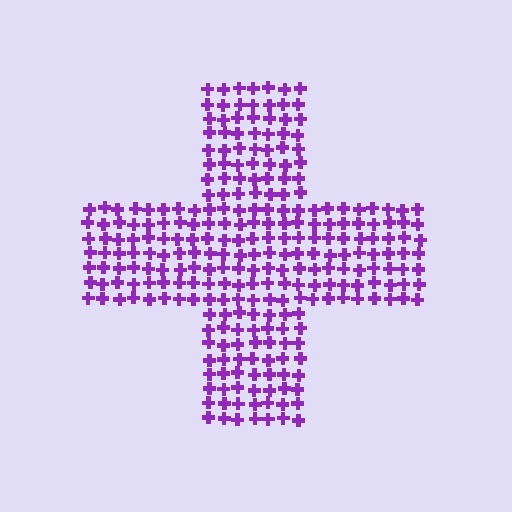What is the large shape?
The large shape is a cross.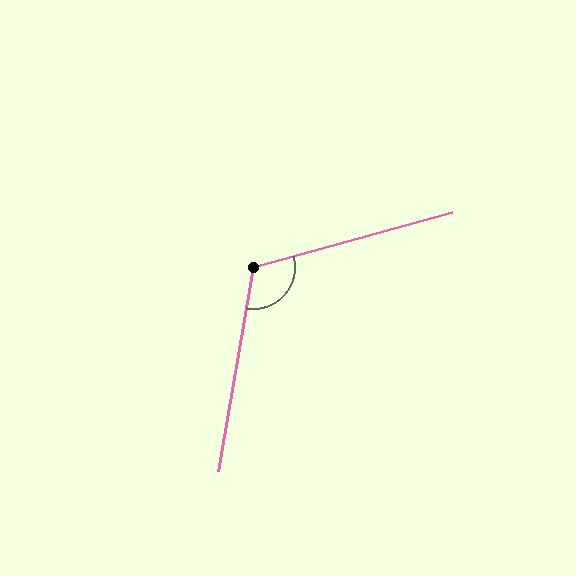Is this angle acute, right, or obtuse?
It is obtuse.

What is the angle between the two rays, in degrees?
Approximately 115 degrees.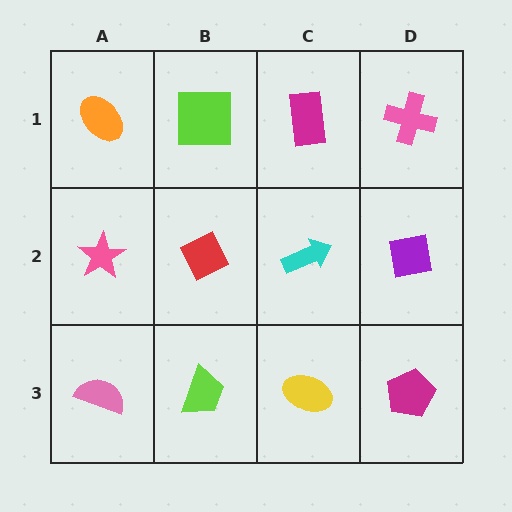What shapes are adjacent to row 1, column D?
A purple square (row 2, column D), a magenta rectangle (row 1, column C).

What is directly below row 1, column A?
A pink star.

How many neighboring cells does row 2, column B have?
4.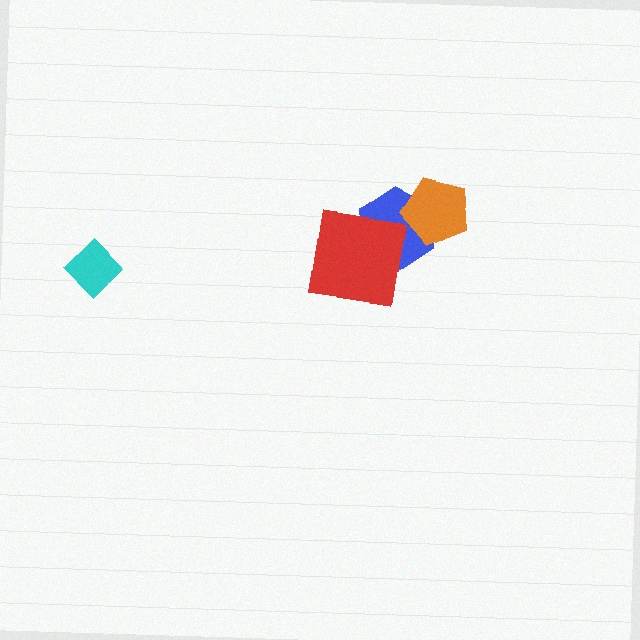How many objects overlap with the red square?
1 object overlaps with the red square.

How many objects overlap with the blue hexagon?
2 objects overlap with the blue hexagon.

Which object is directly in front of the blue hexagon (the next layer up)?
The red square is directly in front of the blue hexagon.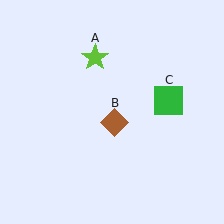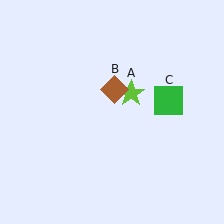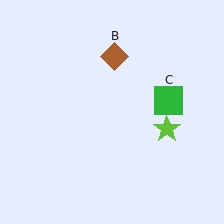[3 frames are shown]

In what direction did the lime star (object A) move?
The lime star (object A) moved down and to the right.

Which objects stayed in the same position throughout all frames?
Green square (object C) remained stationary.